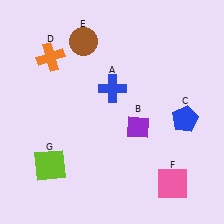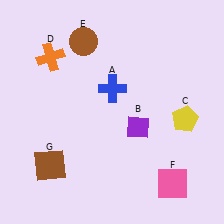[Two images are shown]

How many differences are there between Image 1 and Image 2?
There are 2 differences between the two images.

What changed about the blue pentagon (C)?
In Image 1, C is blue. In Image 2, it changed to yellow.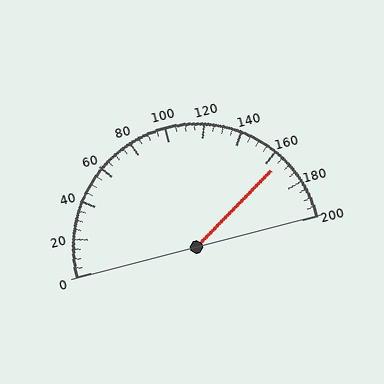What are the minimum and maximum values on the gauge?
The gauge ranges from 0 to 200.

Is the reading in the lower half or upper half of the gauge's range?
The reading is in the upper half of the range (0 to 200).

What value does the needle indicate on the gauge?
The needle indicates approximately 165.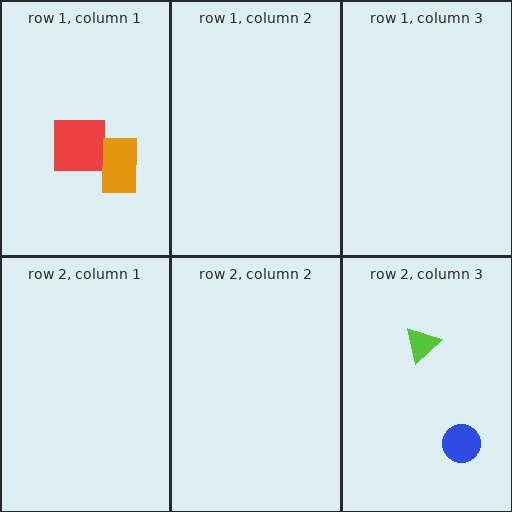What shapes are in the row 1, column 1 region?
The red square, the orange rectangle.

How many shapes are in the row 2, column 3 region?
2.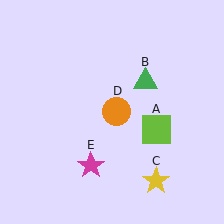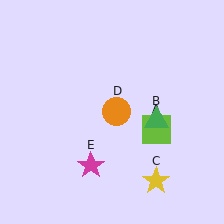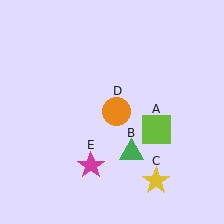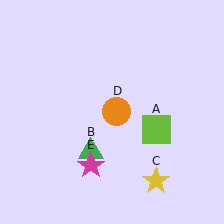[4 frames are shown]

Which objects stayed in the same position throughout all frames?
Lime square (object A) and yellow star (object C) and orange circle (object D) and magenta star (object E) remained stationary.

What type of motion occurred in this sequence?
The green triangle (object B) rotated clockwise around the center of the scene.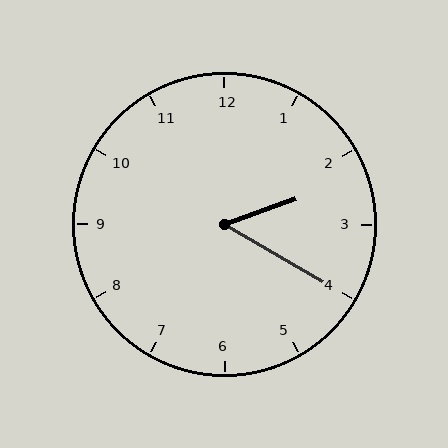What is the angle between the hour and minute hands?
Approximately 50 degrees.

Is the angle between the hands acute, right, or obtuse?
It is acute.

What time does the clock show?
2:20.